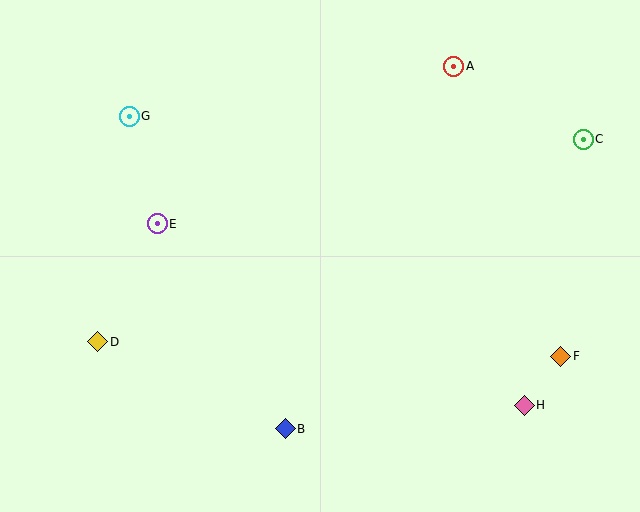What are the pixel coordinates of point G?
Point G is at (129, 116).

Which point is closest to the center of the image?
Point E at (157, 224) is closest to the center.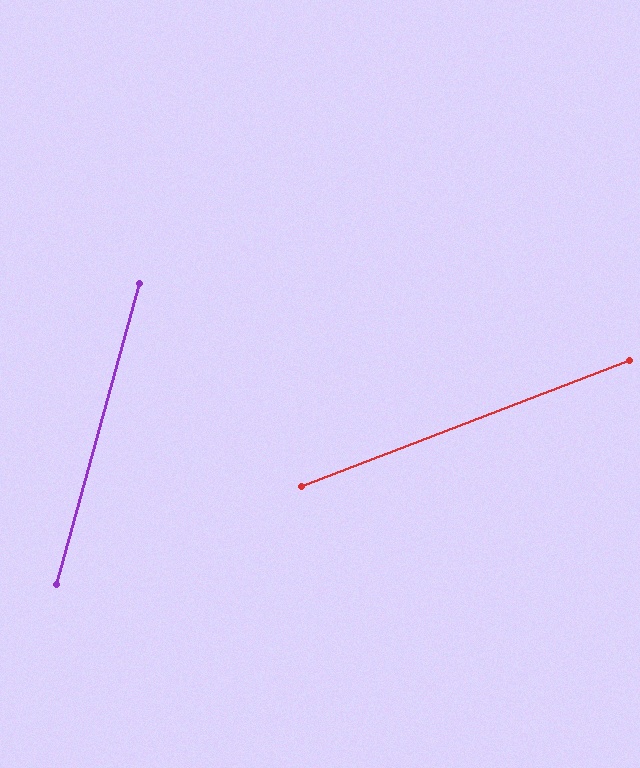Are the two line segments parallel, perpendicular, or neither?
Neither parallel nor perpendicular — they differ by about 54°.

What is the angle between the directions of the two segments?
Approximately 54 degrees.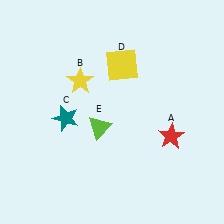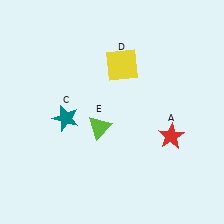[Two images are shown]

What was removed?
The yellow star (B) was removed in Image 2.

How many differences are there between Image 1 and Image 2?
There is 1 difference between the two images.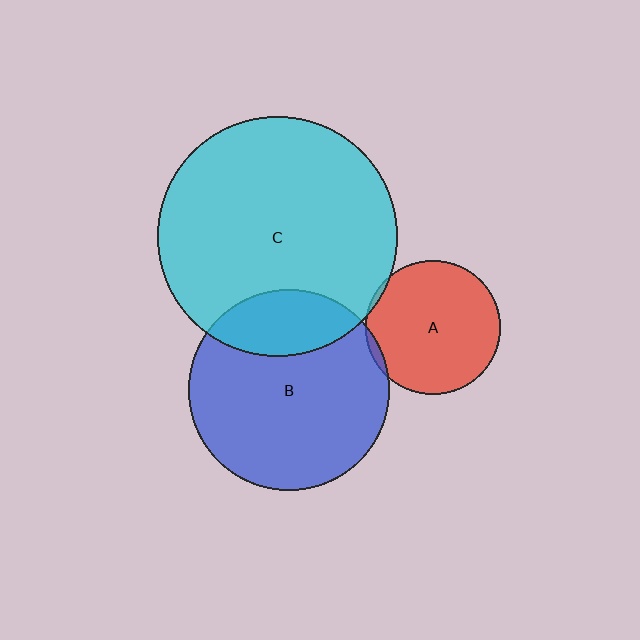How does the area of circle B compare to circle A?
Approximately 2.2 times.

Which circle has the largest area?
Circle C (cyan).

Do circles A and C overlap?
Yes.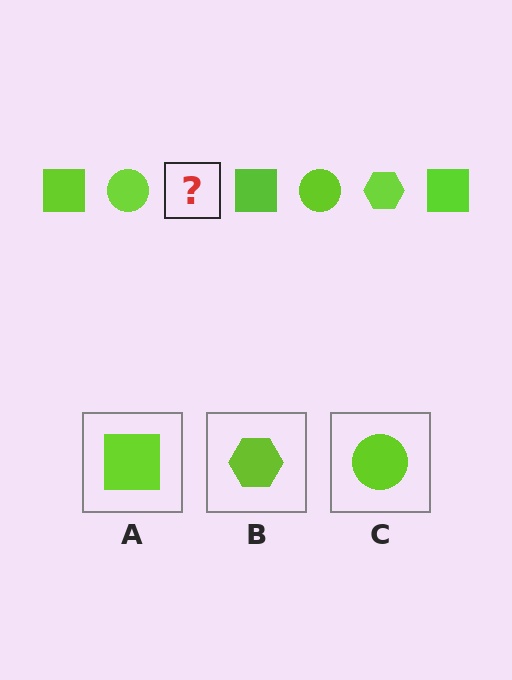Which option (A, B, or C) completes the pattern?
B.